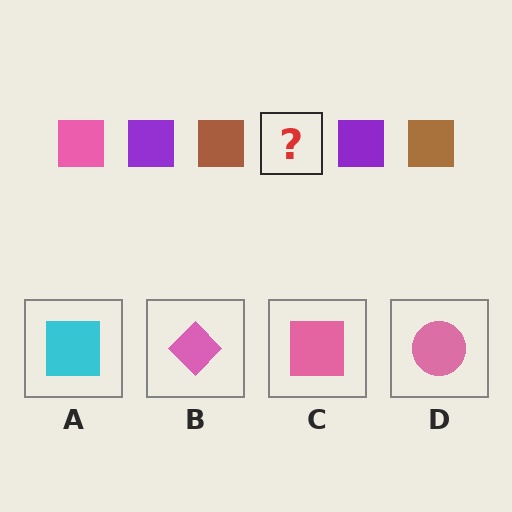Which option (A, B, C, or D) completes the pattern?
C.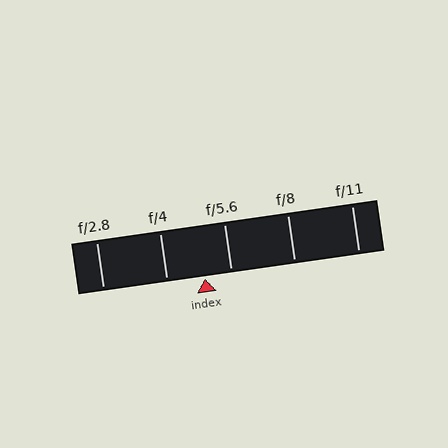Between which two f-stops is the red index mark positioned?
The index mark is between f/4 and f/5.6.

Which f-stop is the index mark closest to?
The index mark is closest to f/5.6.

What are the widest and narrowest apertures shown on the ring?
The widest aperture shown is f/2.8 and the narrowest is f/11.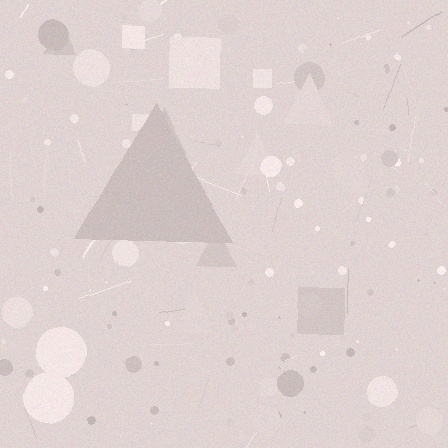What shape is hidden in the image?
A triangle is hidden in the image.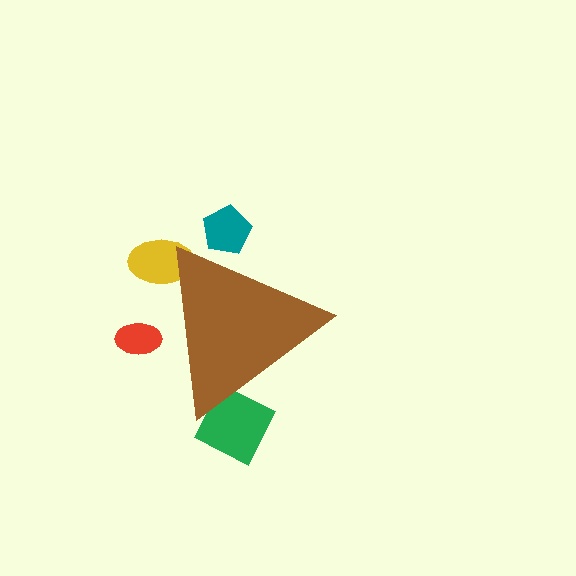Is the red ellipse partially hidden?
Yes, the red ellipse is partially hidden behind the brown triangle.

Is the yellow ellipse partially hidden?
Yes, the yellow ellipse is partially hidden behind the brown triangle.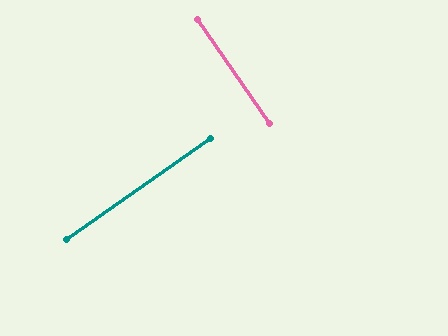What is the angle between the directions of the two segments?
Approximately 90 degrees.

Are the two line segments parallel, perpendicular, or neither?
Perpendicular — they meet at approximately 90°.